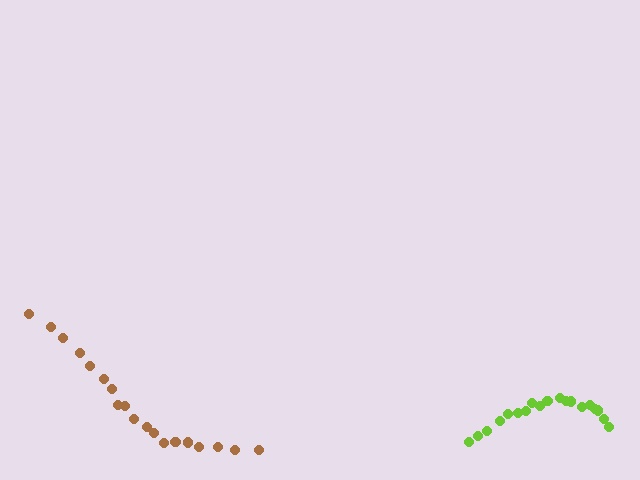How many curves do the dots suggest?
There are 2 distinct paths.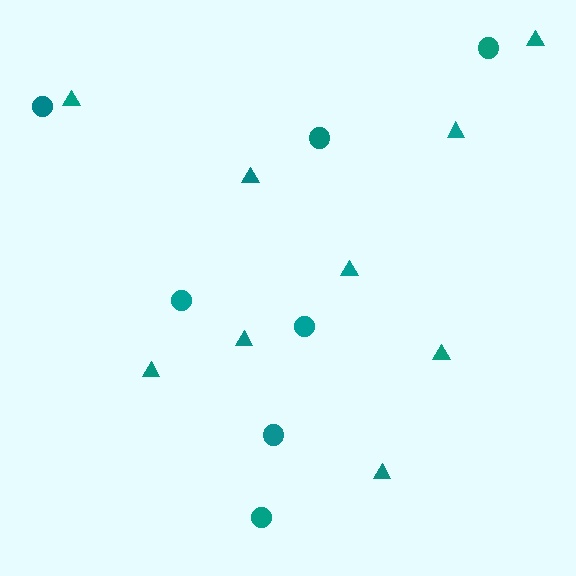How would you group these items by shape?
There are 2 groups: one group of triangles (9) and one group of circles (7).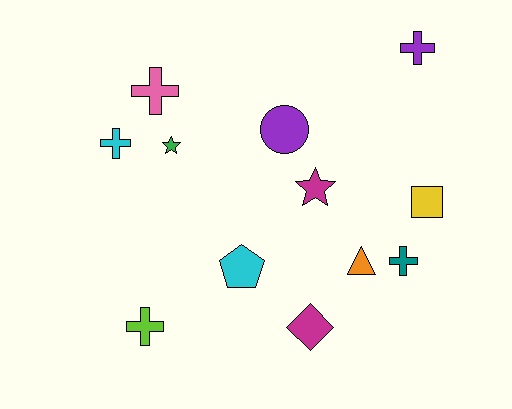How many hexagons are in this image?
There are no hexagons.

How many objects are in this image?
There are 12 objects.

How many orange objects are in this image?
There is 1 orange object.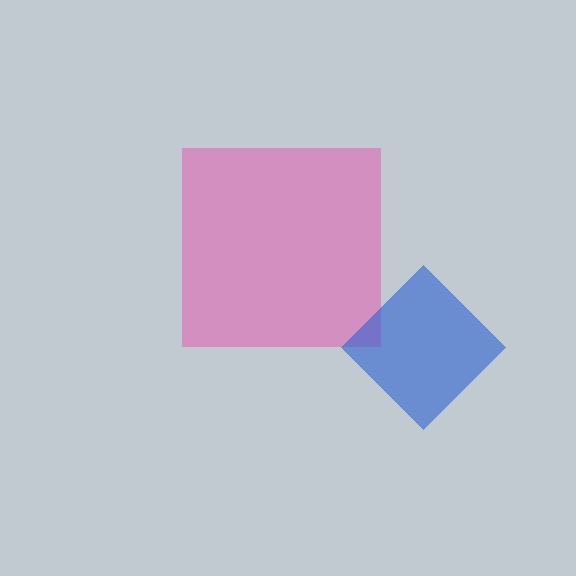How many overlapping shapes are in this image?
There are 2 overlapping shapes in the image.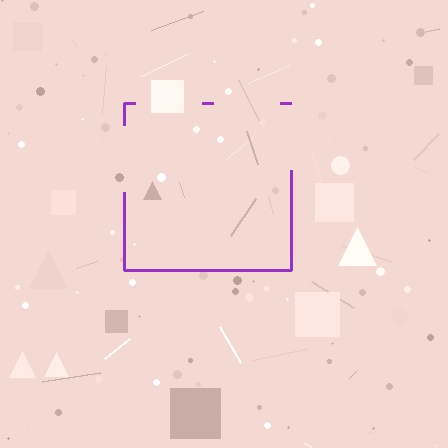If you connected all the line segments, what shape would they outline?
They would outline a square.